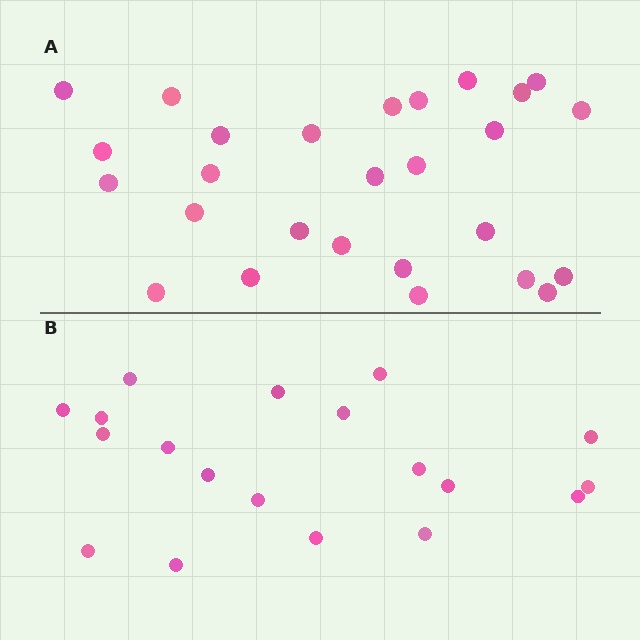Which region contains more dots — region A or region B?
Region A (the top region) has more dots.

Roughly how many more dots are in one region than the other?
Region A has roughly 8 or so more dots than region B.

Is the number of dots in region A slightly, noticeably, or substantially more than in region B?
Region A has noticeably more, but not dramatically so. The ratio is roughly 1.4 to 1.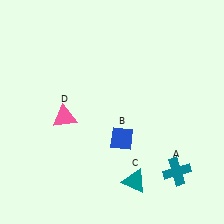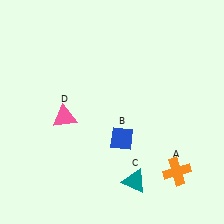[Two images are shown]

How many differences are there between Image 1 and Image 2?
There is 1 difference between the two images.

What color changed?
The cross (A) changed from teal in Image 1 to orange in Image 2.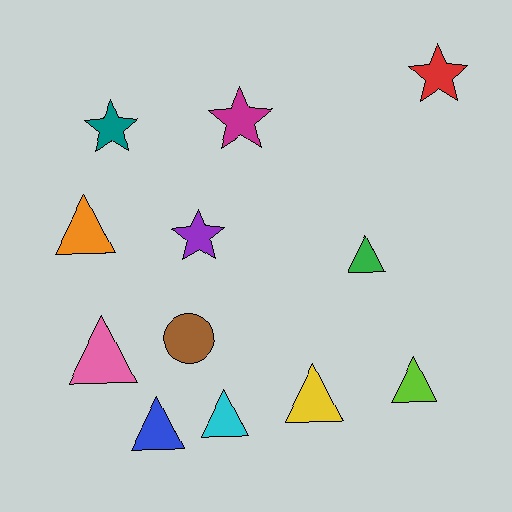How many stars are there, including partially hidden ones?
There are 4 stars.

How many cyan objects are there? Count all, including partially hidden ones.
There is 1 cyan object.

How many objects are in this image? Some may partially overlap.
There are 12 objects.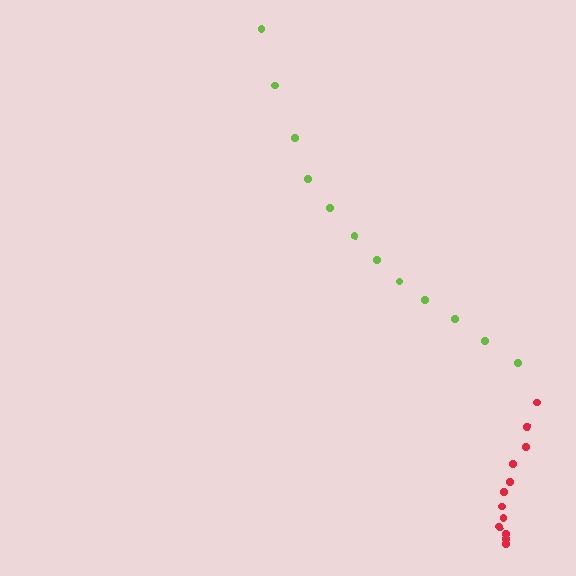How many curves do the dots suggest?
There are 2 distinct paths.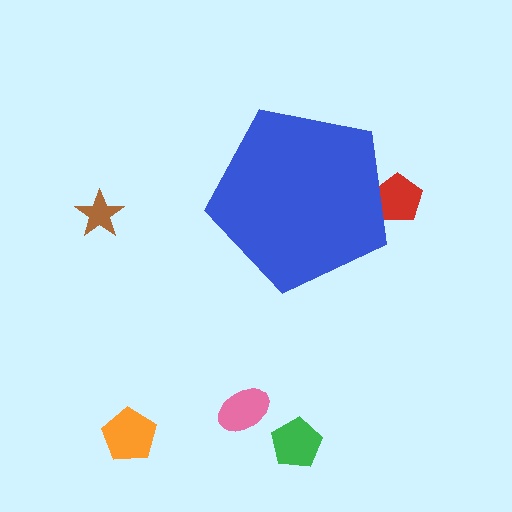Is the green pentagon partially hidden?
No, the green pentagon is fully visible.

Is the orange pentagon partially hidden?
No, the orange pentagon is fully visible.